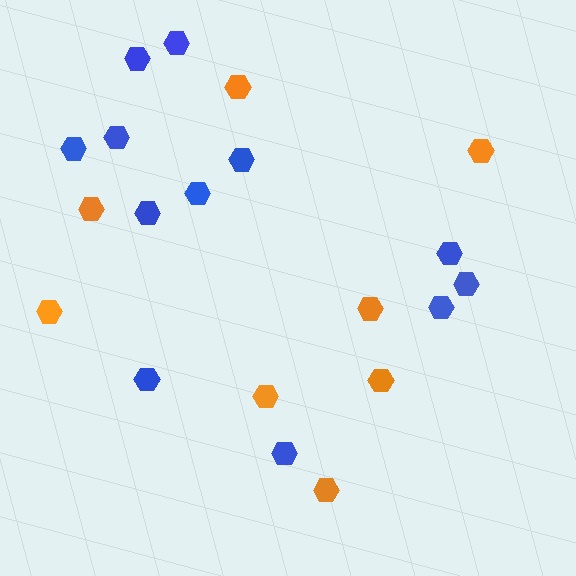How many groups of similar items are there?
There are 2 groups: one group of orange hexagons (8) and one group of blue hexagons (12).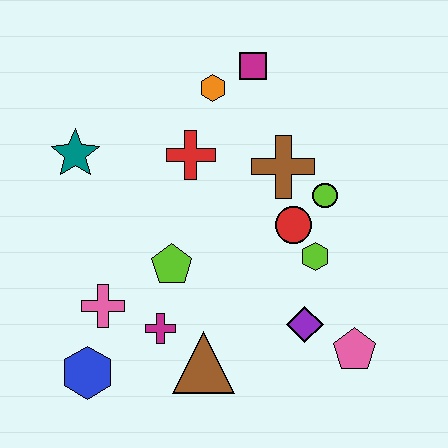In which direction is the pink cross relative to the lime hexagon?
The pink cross is to the left of the lime hexagon.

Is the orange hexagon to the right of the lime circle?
No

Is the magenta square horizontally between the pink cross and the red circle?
Yes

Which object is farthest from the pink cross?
The magenta square is farthest from the pink cross.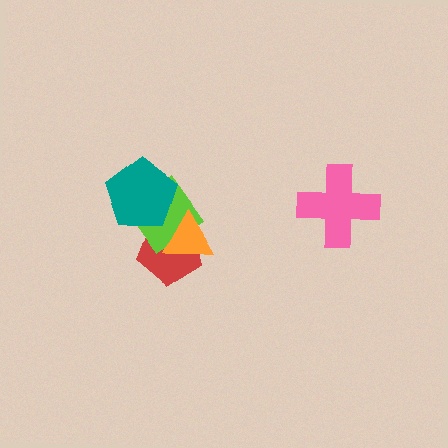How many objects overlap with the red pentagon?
3 objects overlap with the red pentagon.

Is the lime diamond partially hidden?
Yes, it is partially covered by another shape.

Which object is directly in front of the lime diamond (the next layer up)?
The teal pentagon is directly in front of the lime diamond.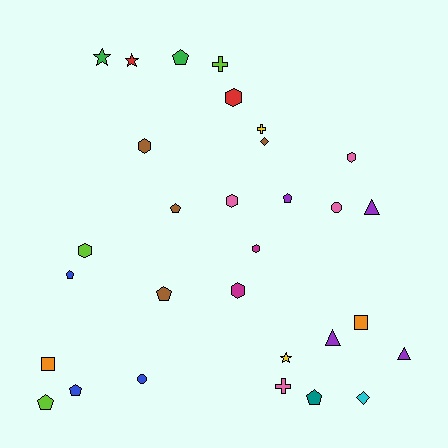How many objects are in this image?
There are 30 objects.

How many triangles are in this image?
There are 3 triangles.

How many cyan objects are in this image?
There is 1 cyan object.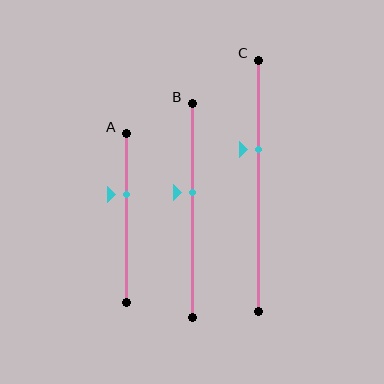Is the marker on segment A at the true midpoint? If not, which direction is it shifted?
No, the marker on segment A is shifted upward by about 14% of the segment length.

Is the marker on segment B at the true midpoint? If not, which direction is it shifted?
No, the marker on segment B is shifted upward by about 8% of the segment length.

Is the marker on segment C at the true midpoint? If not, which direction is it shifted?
No, the marker on segment C is shifted upward by about 14% of the segment length.